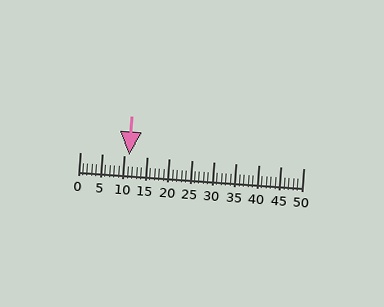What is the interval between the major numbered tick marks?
The major tick marks are spaced 5 units apart.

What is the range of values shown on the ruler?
The ruler shows values from 0 to 50.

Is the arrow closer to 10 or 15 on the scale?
The arrow is closer to 10.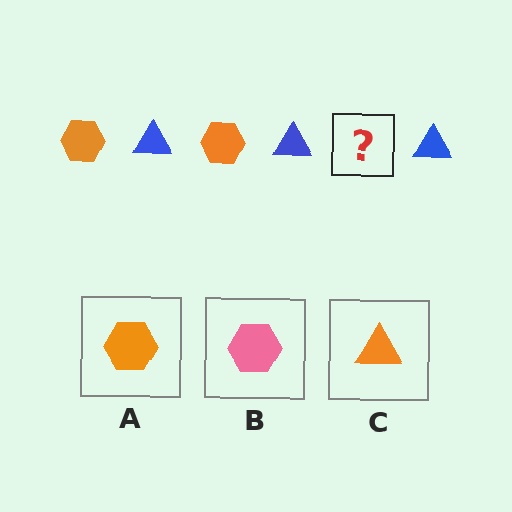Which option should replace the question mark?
Option A.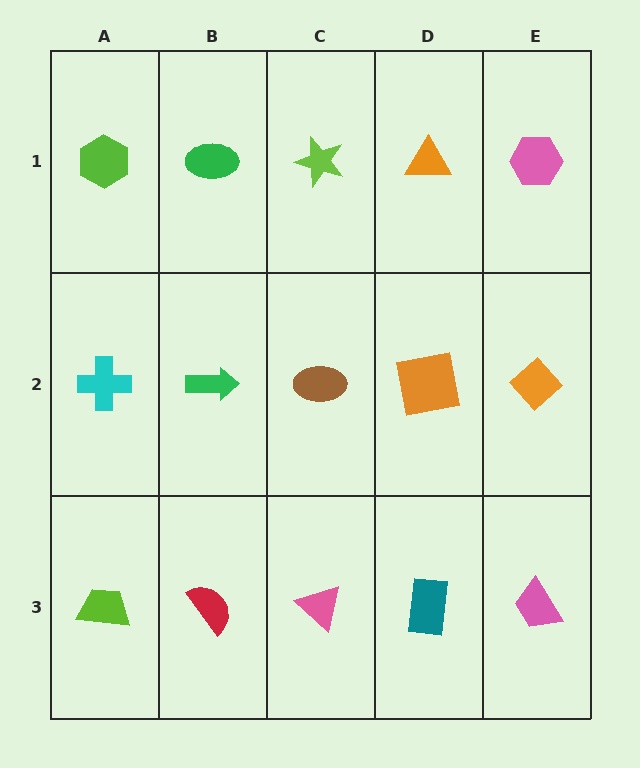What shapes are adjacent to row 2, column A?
A lime hexagon (row 1, column A), a lime trapezoid (row 3, column A), a green arrow (row 2, column B).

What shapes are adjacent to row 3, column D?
An orange square (row 2, column D), a pink triangle (row 3, column C), a pink trapezoid (row 3, column E).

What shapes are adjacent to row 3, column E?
An orange diamond (row 2, column E), a teal rectangle (row 3, column D).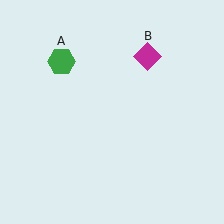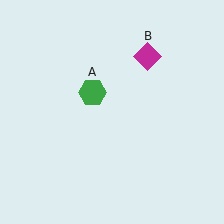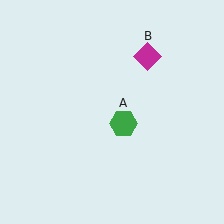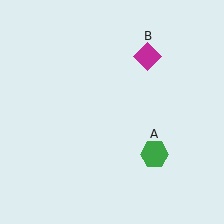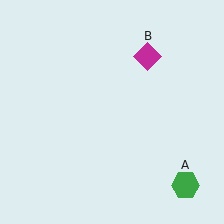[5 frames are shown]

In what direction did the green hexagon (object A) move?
The green hexagon (object A) moved down and to the right.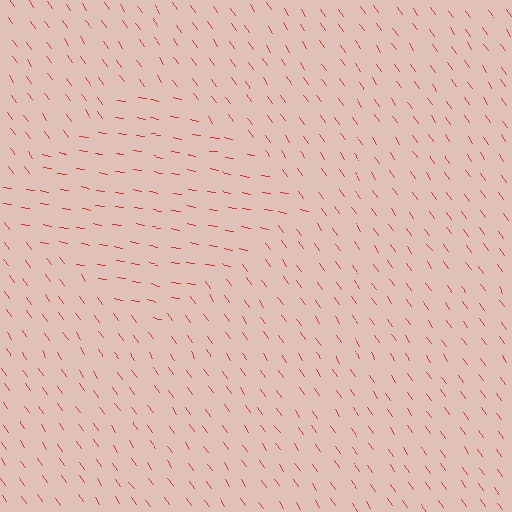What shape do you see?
I see a diamond.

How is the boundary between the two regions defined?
The boundary is defined purely by a change in line orientation (approximately 45 degrees difference). All lines are the same color and thickness.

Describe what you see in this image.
The image is filled with small red line segments. A diamond region in the image has lines oriented differently from the surrounding lines, creating a visible texture boundary.